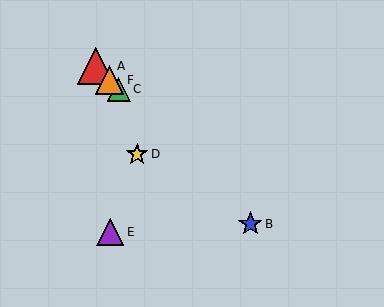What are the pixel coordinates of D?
Object D is at (137, 154).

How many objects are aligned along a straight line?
4 objects (A, B, C, F) are aligned along a straight line.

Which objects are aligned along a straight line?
Objects A, B, C, F are aligned along a straight line.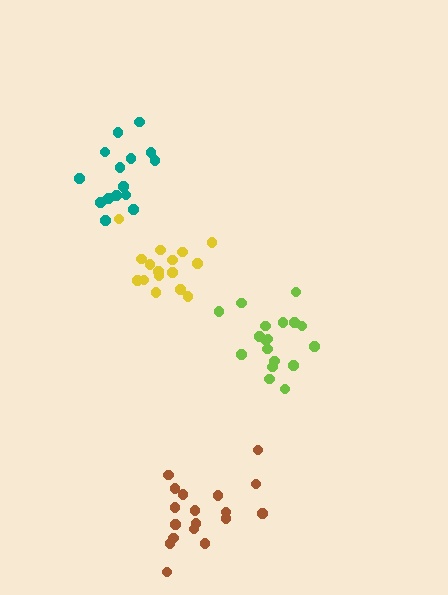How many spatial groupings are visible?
There are 4 spatial groupings.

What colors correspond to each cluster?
The clusters are colored: yellow, lime, brown, teal.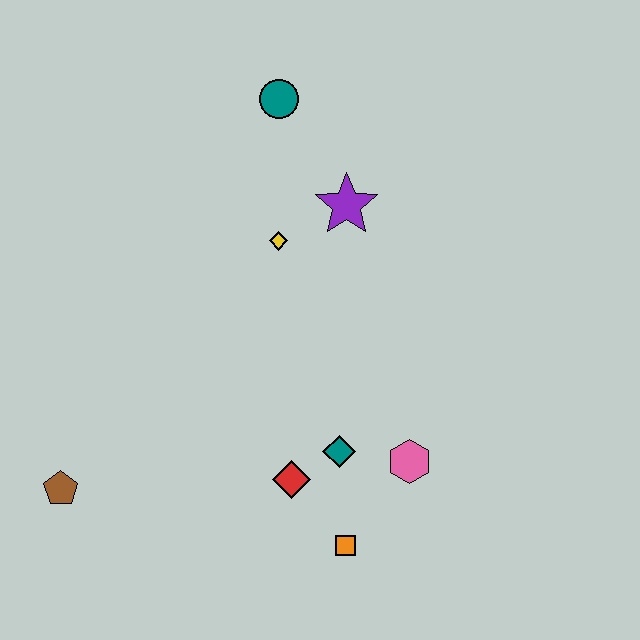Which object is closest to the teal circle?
The purple star is closest to the teal circle.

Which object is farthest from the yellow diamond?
The brown pentagon is farthest from the yellow diamond.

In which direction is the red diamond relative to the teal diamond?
The red diamond is to the left of the teal diamond.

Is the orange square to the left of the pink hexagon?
Yes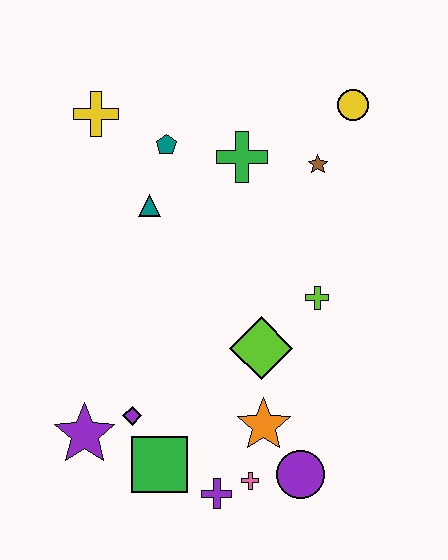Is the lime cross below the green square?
No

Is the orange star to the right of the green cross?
Yes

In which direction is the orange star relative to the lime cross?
The orange star is below the lime cross.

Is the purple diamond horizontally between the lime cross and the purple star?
Yes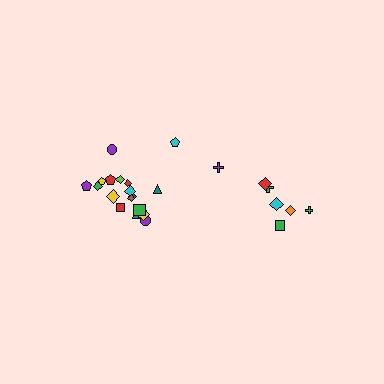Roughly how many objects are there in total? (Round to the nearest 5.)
Roughly 25 objects in total.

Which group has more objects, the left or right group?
The left group.